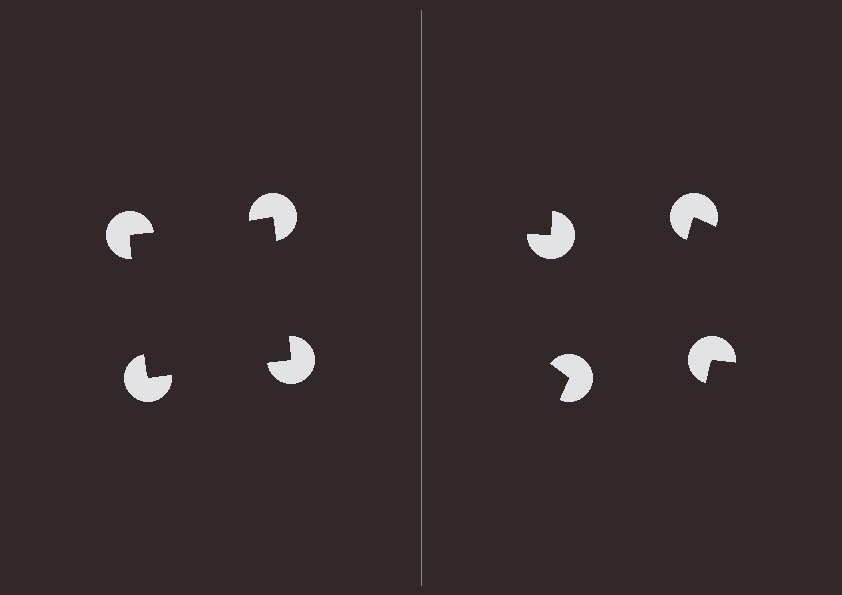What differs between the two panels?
The pac-man discs are positioned identically on both sides; only the wedge orientations differ. On the left they align to a square; on the right they are misaligned.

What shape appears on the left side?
An illusory square.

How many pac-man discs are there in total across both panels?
8 — 4 on each side.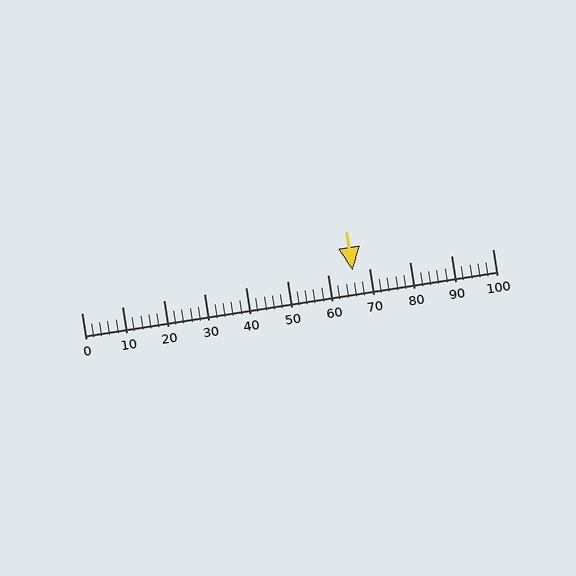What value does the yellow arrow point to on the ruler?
The yellow arrow points to approximately 66.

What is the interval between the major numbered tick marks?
The major tick marks are spaced 10 units apart.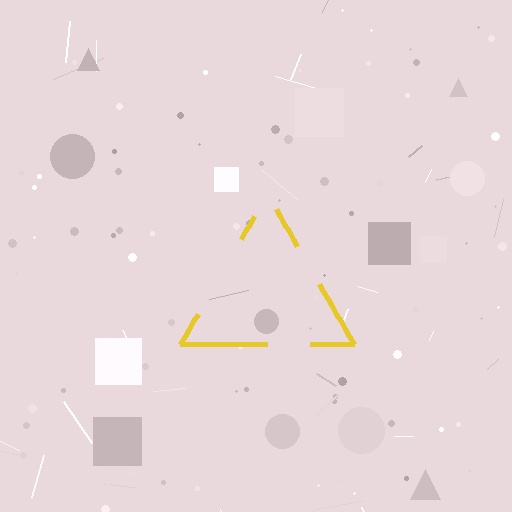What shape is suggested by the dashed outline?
The dashed outline suggests a triangle.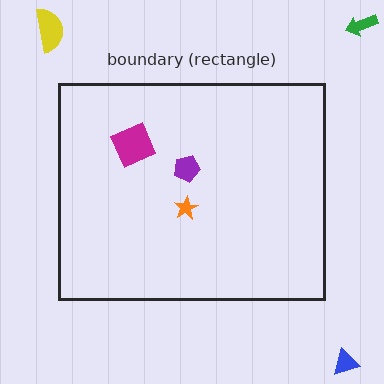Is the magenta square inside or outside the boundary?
Inside.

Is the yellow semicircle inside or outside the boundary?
Outside.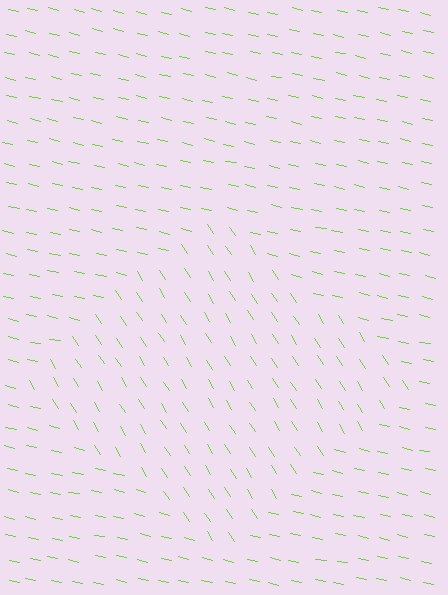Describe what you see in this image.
The image is filled with small lime line segments. A diamond region in the image has lines oriented differently from the surrounding lines, creating a visible texture boundary.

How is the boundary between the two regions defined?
The boundary is defined purely by a change in line orientation (approximately 45 degrees difference). All lines are the same color and thickness.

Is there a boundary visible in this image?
Yes, there is a texture boundary formed by a change in line orientation.